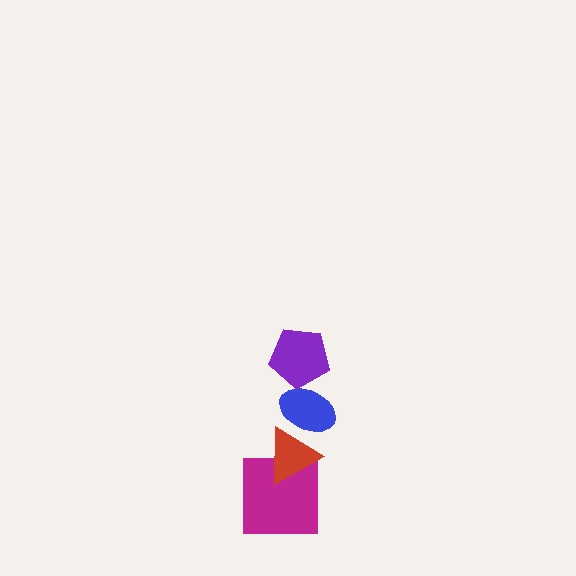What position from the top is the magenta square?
The magenta square is 4th from the top.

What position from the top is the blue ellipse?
The blue ellipse is 2nd from the top.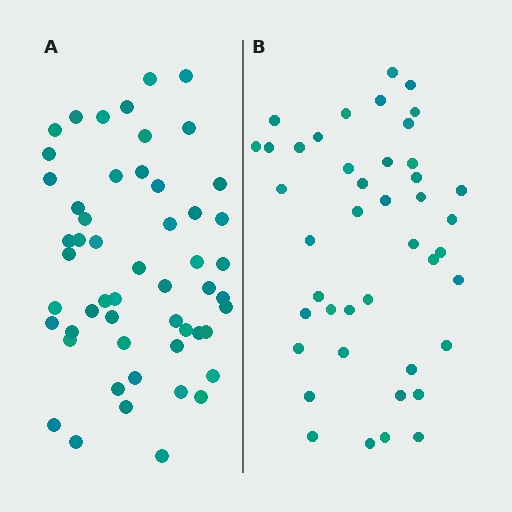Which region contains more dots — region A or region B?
Region A (the left region) has more dots.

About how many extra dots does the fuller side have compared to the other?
Region A has roughly 10 or so more dots than region B.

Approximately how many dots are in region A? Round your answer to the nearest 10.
About 50 dots. (The exact count is 53, which rounds to 50.)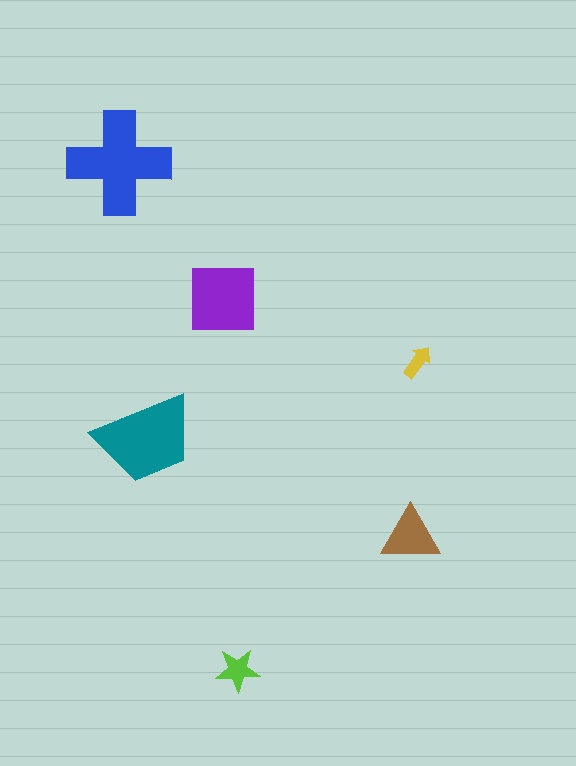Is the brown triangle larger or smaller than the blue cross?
Smaller.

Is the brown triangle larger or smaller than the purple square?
Smaller.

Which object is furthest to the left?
The blue cross is leftmost.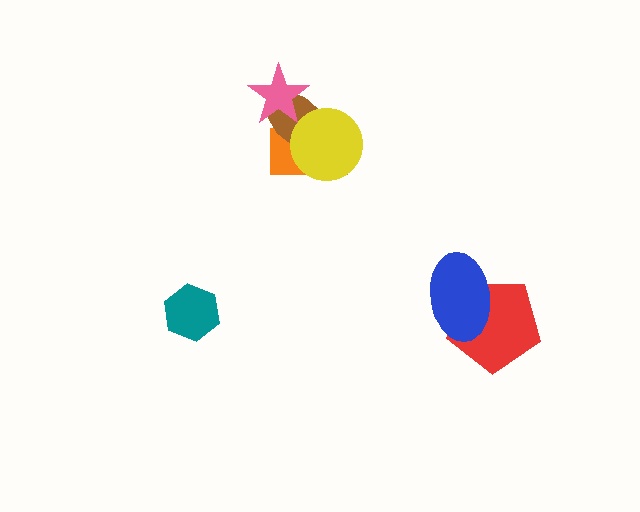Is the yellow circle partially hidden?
No, no other shape covers it.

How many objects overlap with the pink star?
2 objects overlap with the pink star.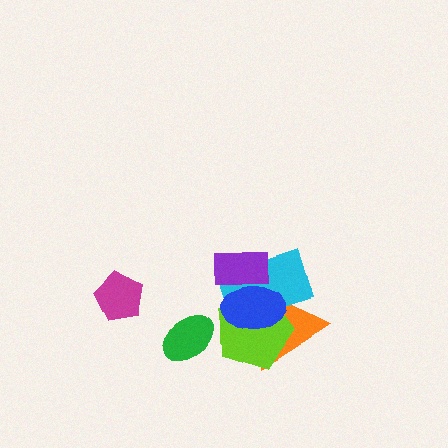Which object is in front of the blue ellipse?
The purple rectangle is in front of the blue ellipse.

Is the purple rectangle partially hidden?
No, no other shape covers it.